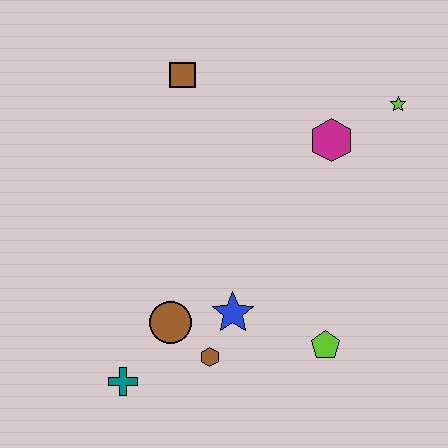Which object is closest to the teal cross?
The brown circle is closest to the teal cross.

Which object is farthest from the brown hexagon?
The lime star is farthest from the brown hexagon.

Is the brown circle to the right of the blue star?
No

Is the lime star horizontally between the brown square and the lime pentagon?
No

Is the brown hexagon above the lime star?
No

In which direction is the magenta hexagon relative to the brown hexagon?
The magenta hexagon is above the brown hexagon.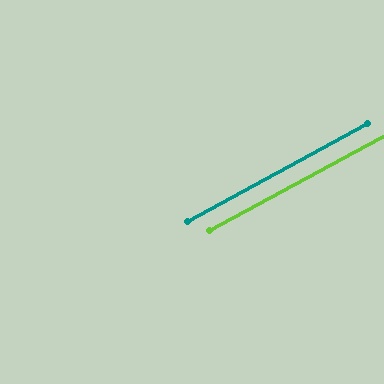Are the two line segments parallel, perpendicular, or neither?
Parallel — their directions differ by only 0.1°.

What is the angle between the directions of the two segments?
Approximately 0 degrees.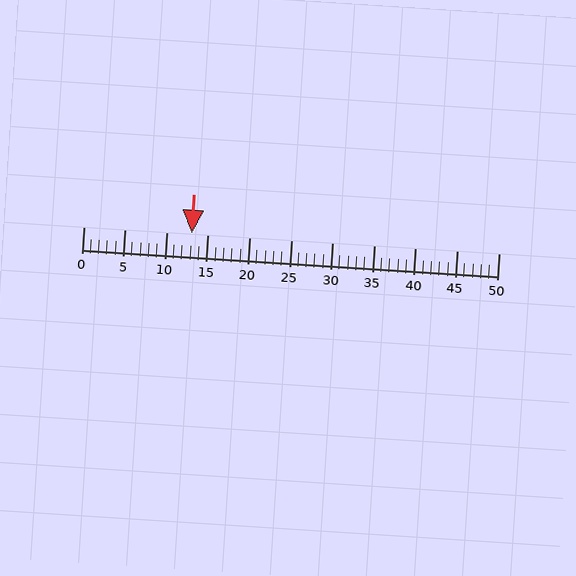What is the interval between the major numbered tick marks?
The major tick marks are spaced 5 units apart.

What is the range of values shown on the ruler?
The ruler shows values from 0 to 50.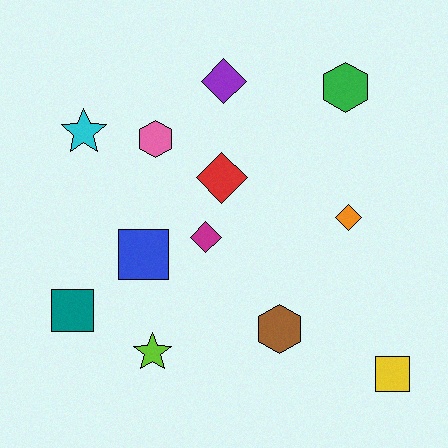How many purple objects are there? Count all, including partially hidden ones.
There is 1 purple object.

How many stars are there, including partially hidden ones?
There are 2 stars.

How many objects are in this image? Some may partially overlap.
There are 12 objects.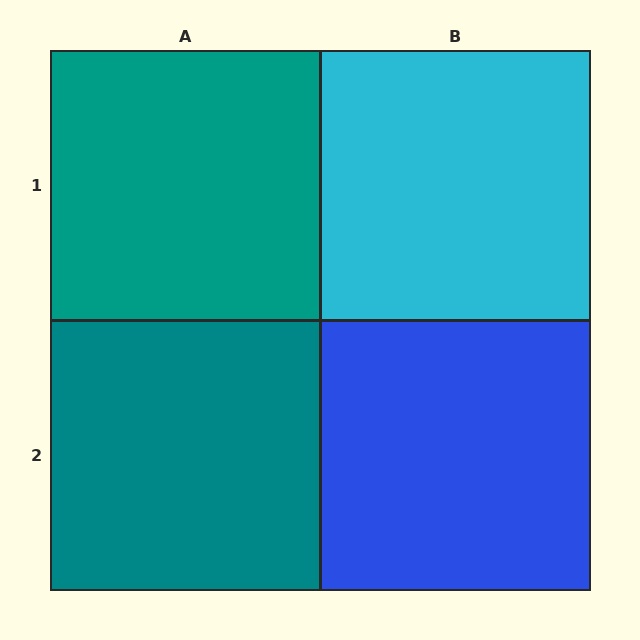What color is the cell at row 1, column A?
Teal.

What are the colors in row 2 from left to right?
Teal, blue.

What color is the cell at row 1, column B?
Cyan.